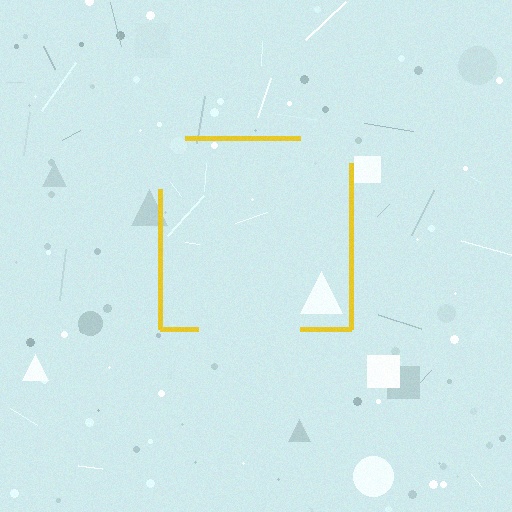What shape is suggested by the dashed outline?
The dashed outline suggests a square.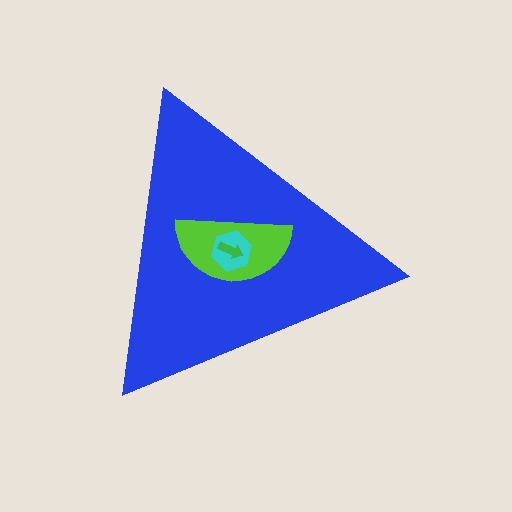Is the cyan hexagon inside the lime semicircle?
Yes.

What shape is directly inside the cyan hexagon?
The green arrow.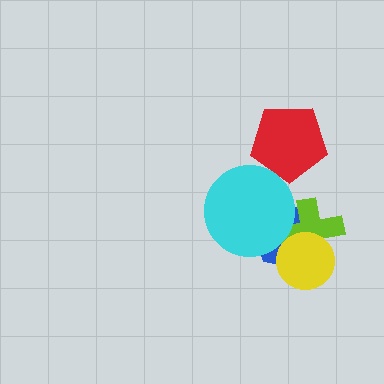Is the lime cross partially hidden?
Yes, it is partially covered by another shape.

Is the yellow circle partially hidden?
No, no other shape covers it.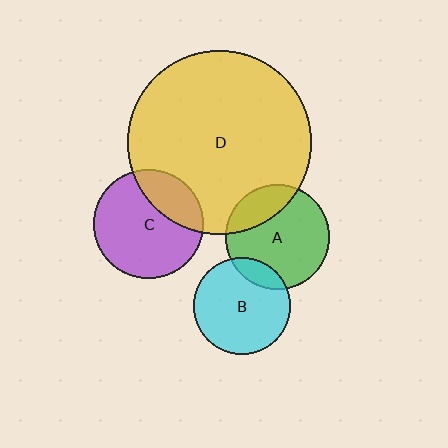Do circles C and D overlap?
Yes.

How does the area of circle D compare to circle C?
Approximately 2.8 times.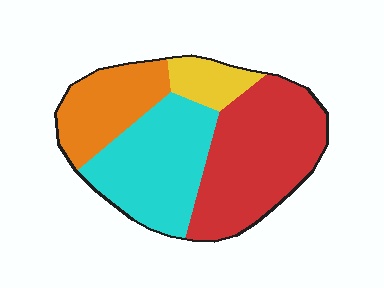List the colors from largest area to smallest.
From largest to smallest: red, cyan, orange, yellow.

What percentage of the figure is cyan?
Cyan takes up about one third (1/3) of the figure.